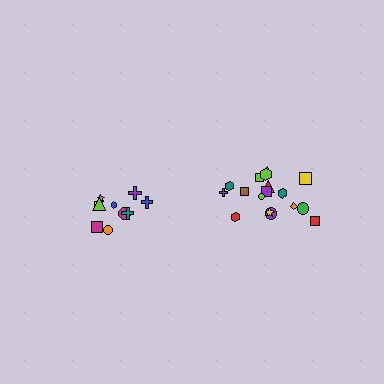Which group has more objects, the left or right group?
The right group.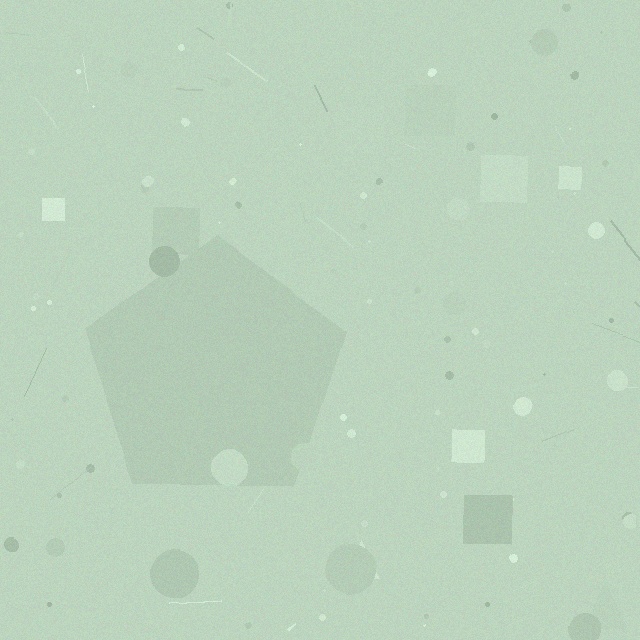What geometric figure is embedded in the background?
A pentagon is embedded in the background.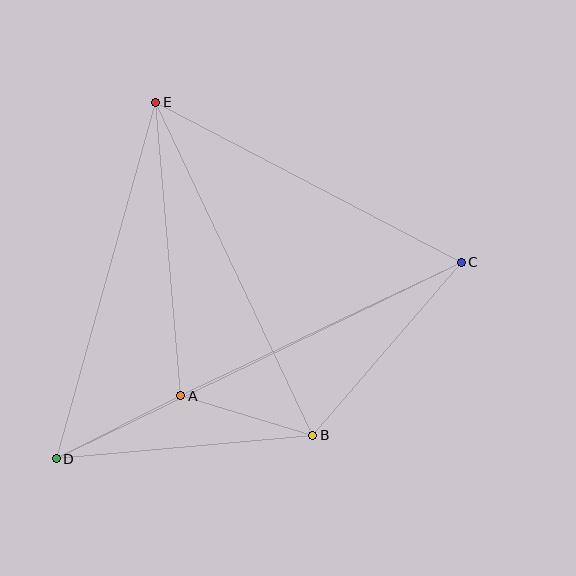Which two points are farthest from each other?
Points C and D are farthest from each other.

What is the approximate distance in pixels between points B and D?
The distance between B and D is approximately 258 pixels.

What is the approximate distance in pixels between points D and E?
The distance between D and E is approximately 370 pixels.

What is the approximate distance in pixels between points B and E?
The distance between B and E is approximately 368 pixels.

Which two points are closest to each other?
Points A and B are closest to each other.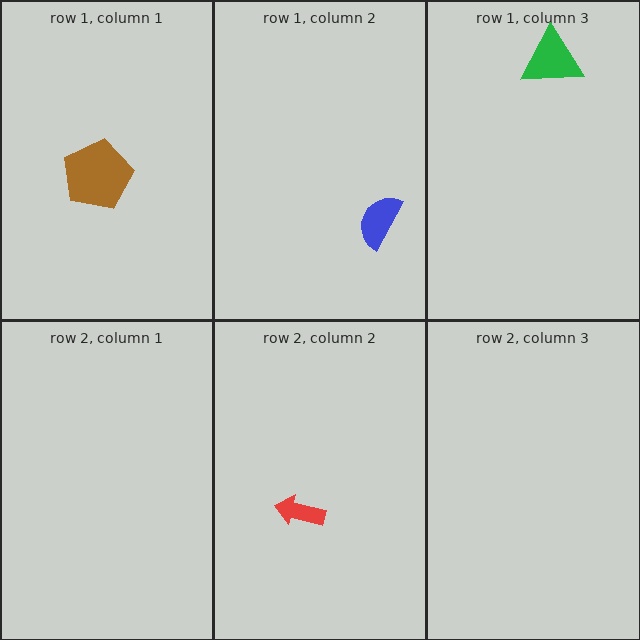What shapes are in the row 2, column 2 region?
The red arrow.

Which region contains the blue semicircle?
The row 1, column 2 region.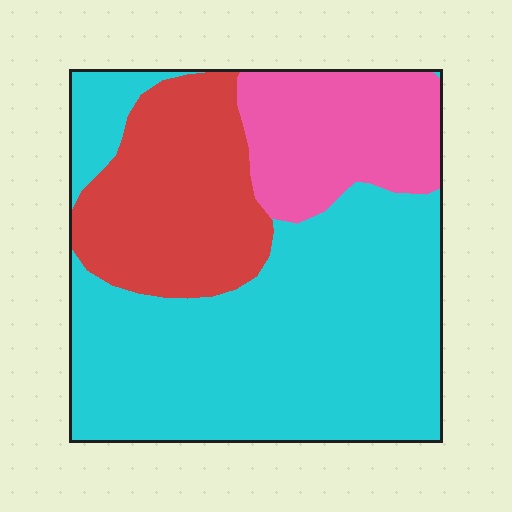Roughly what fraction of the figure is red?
Red takes up about one quarter (1/4) of the figure.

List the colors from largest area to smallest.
From largest to smallest: cyan, red, pink.